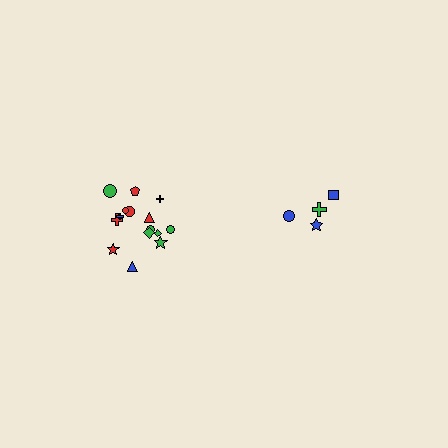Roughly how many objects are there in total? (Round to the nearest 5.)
Roughly 20 objects in total.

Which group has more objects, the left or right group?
The left group.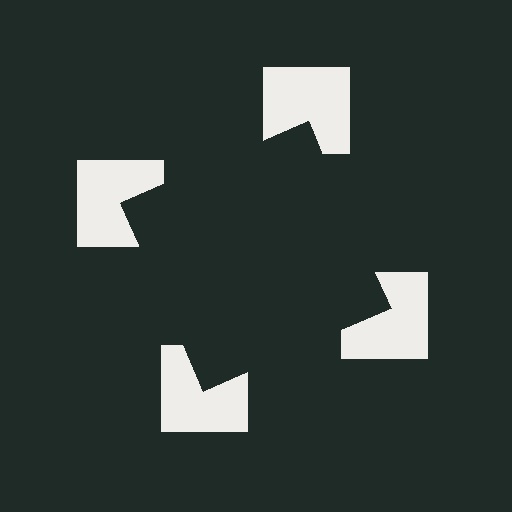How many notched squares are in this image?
There are 4 — one at each vertex of the illusory square.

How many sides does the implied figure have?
4 sides.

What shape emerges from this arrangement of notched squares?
An illusory square — its edges are inferred from the aligned wedge cuts in the notched squares, not physically drawn.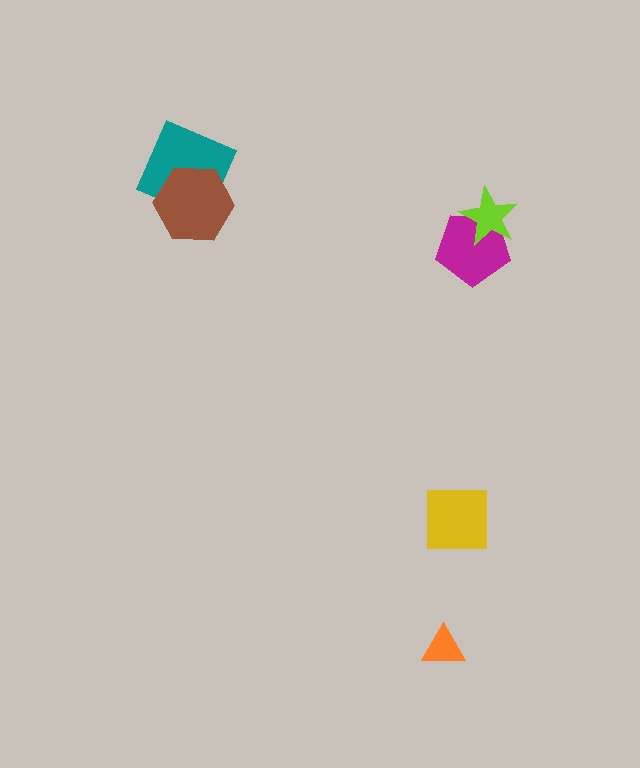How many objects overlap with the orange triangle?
0 objects overlap with the orange triangle.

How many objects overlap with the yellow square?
0 objects overlap with the yellow square.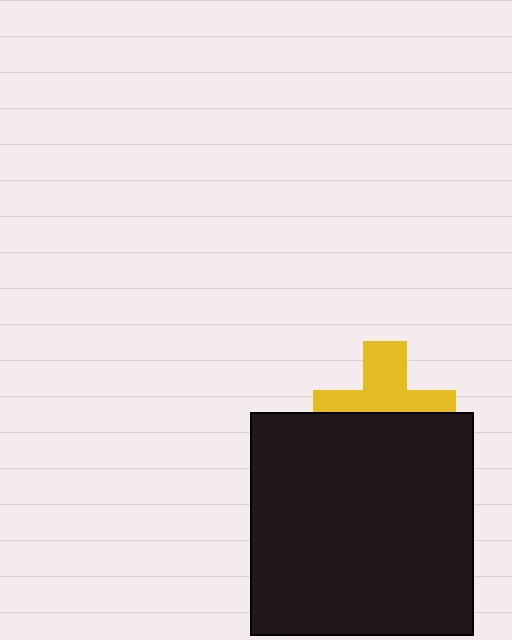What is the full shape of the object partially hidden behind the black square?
The partially hidden object is a yellow cross.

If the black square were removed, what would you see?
You would see the complete yellow cross.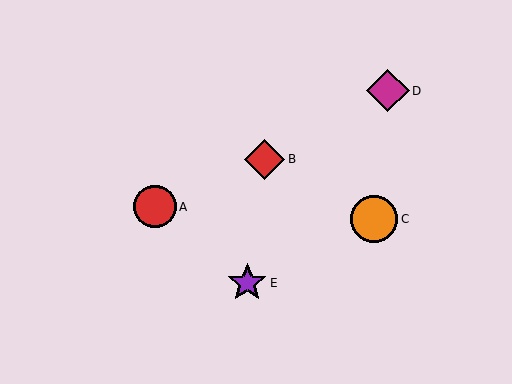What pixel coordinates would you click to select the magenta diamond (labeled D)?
Click at (388, 91) to select the magenta diamond D.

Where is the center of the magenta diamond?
The center of the magenta diamond is at (388, 91).